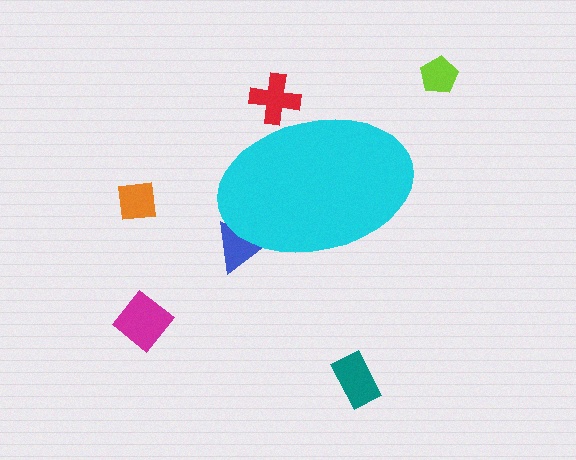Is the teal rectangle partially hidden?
No, the teal rectangle is fully visible.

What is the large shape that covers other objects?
A cyan ellipse.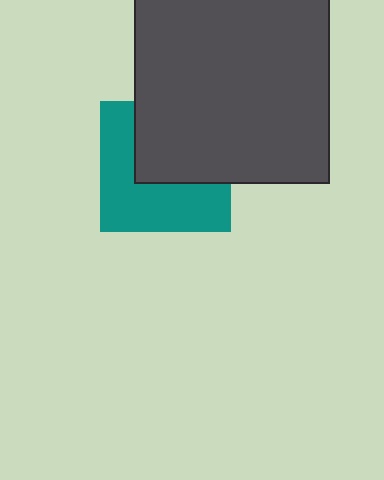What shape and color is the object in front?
The object in front is a dark gray square.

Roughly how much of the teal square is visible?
About half of it is visible (roughly 53%).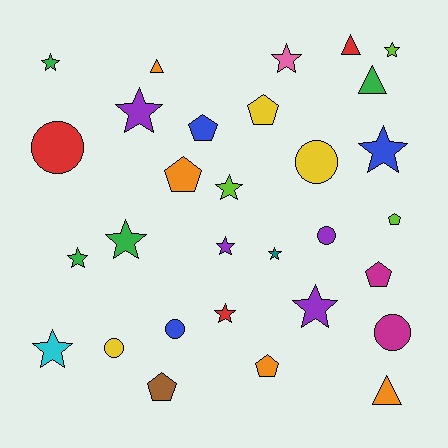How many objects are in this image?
There are 30 objects.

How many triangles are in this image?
There are 4 triangles.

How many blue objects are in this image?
There are 3 blue objects.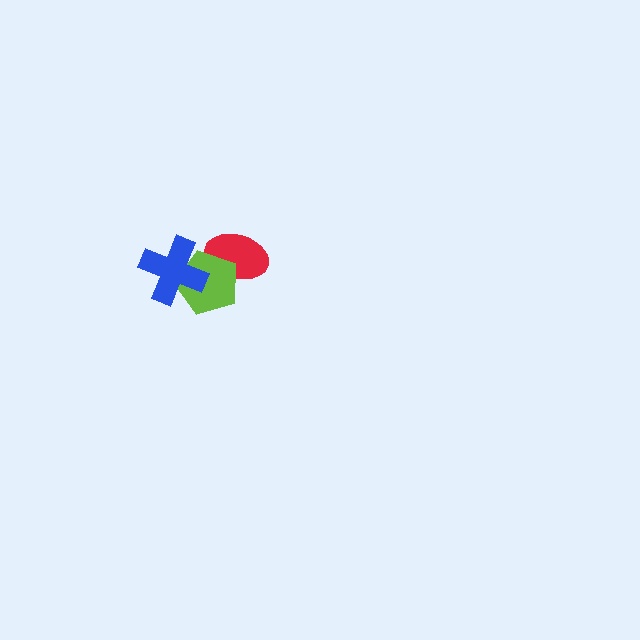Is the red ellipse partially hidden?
Yes, it is partially covered by another shape.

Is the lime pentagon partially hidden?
Yes, it is partially covered by another shape.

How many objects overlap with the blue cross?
1 object overlaps with the blue cross.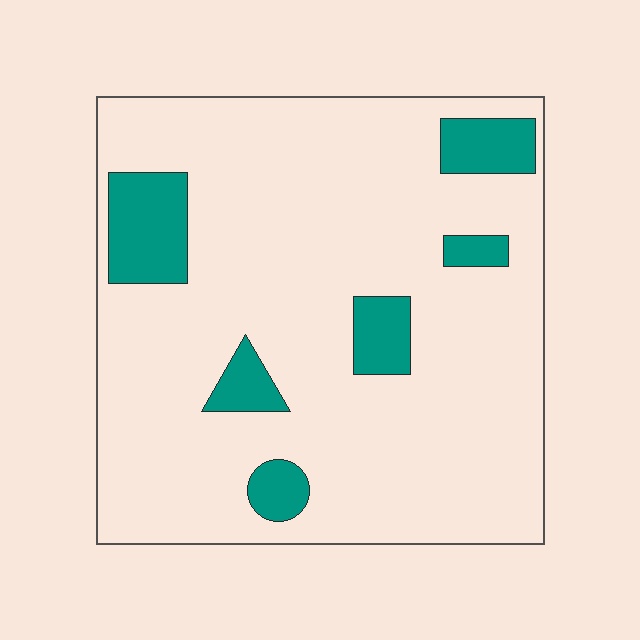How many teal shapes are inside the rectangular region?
6.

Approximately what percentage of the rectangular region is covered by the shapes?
Approximately 15%.